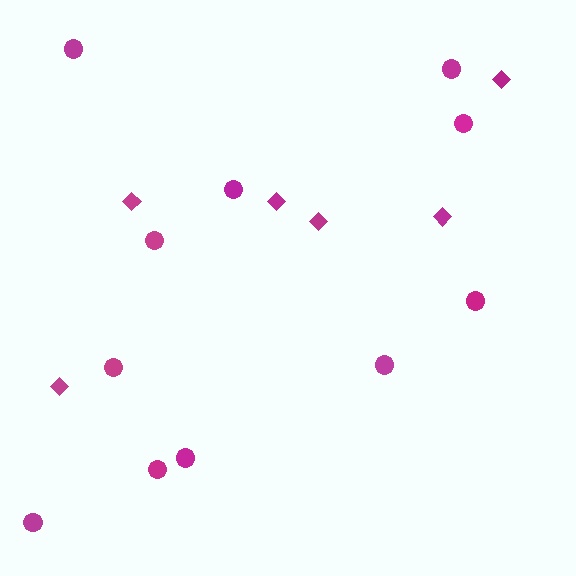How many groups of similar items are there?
There are 2 groups: one group of circles (11) and one group of diamonds (6).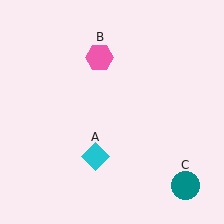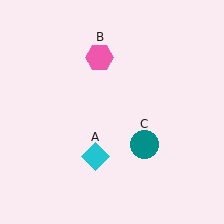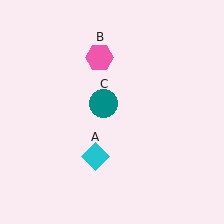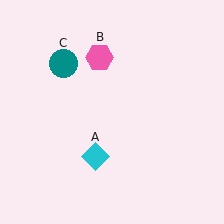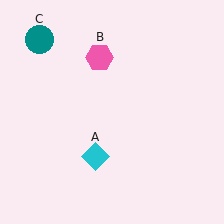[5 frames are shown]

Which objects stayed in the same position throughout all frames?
Cyan diamond (object A) and pink hexagon (object B) remained stationary.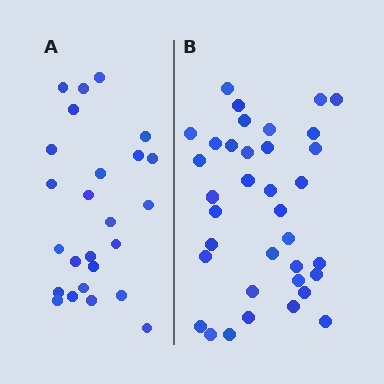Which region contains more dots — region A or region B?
Region B (the right region) has more dots.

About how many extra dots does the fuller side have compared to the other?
Region B has roughly 12 or so more dots than region A.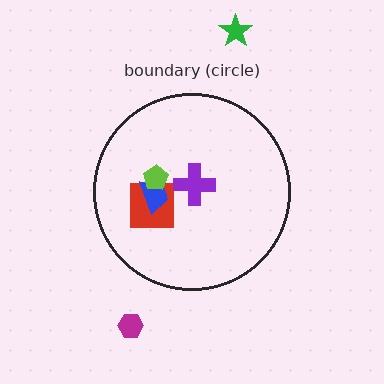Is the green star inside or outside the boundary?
Outside.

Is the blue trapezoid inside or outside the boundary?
Inside.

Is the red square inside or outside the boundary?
Inside.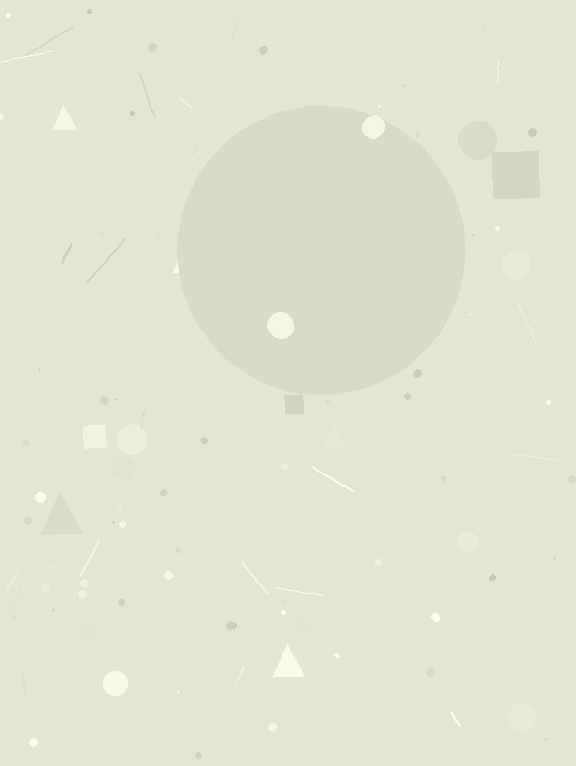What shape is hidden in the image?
A circle is hidden in the image.